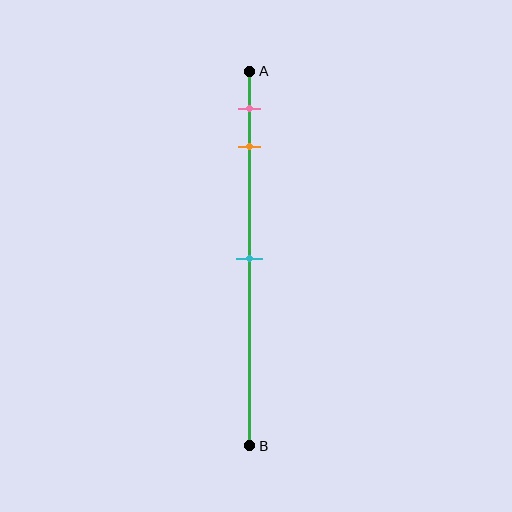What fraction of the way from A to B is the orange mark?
The orange mark is approximately 20% (0.2) of the way from A to B.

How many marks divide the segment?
There are 3 marks dividing the segment.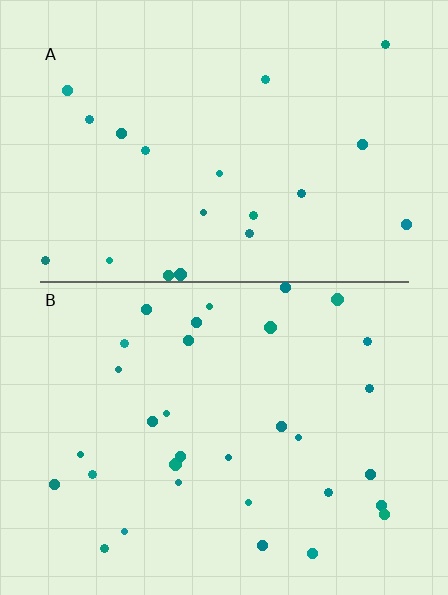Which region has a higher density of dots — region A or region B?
B (the bottom).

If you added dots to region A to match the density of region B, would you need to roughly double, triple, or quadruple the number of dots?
Approximately double.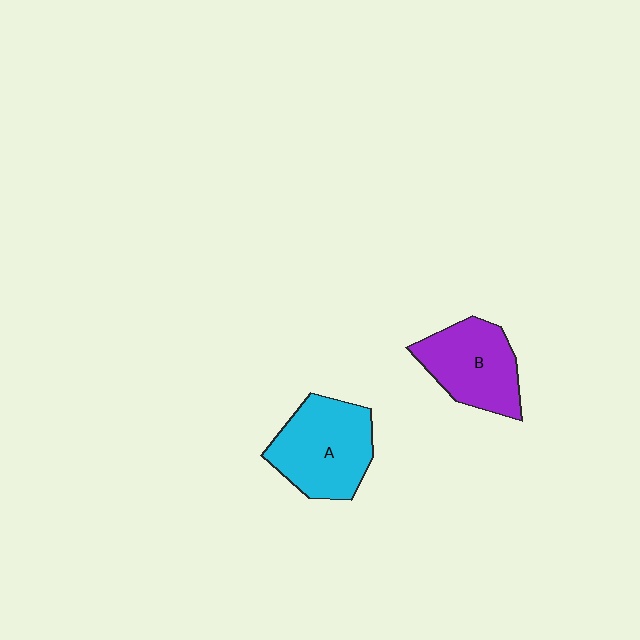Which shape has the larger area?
Shape A (cyan).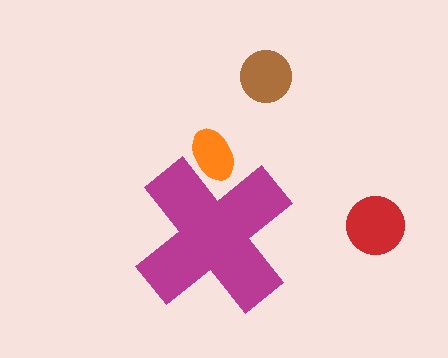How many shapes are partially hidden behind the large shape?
1 shape is partially hidden.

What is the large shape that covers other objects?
A magenta cross.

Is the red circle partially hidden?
No, the red circle is fully visible.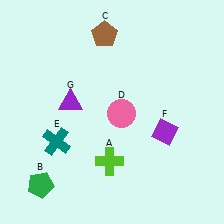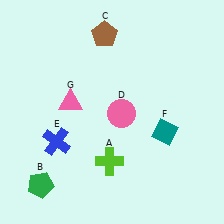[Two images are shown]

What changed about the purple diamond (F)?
In Image 1, F is purple. In Image 2, it changed to teal.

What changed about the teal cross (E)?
In Image 1, E is teal. In Image 2, it changed to blue.